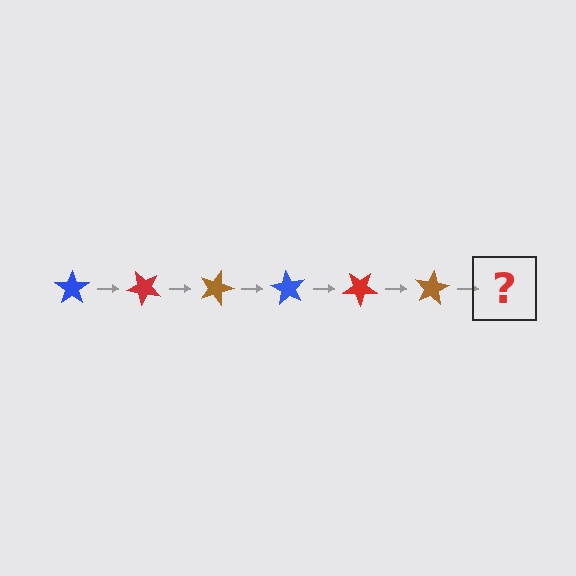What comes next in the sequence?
The next element should be a blue star, rotated 270 degrees from the start.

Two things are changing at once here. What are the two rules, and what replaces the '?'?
The two rules are that it rotates 45 degrees each step and the color cycles through blue, red, and brown. The '?' should be a blue star, rotated 270 degrees from the start.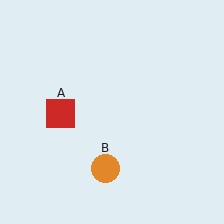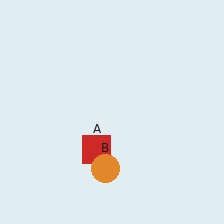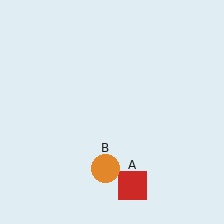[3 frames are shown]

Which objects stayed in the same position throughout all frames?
Orange circle (object B) remained stationary.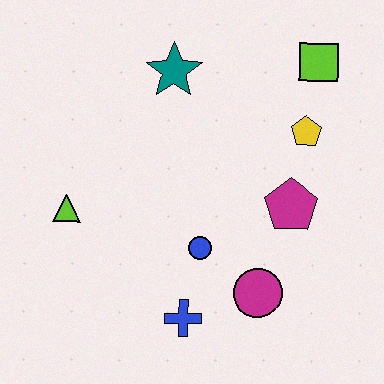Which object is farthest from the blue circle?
The lime square is farthest from the blue circle.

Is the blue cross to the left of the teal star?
No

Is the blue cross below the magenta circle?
Yes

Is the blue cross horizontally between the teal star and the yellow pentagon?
Yes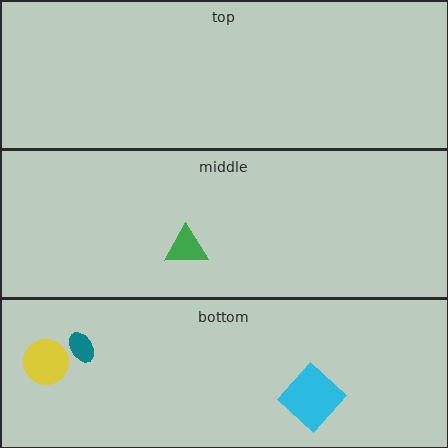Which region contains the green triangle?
The middle region.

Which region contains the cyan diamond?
The bottom region.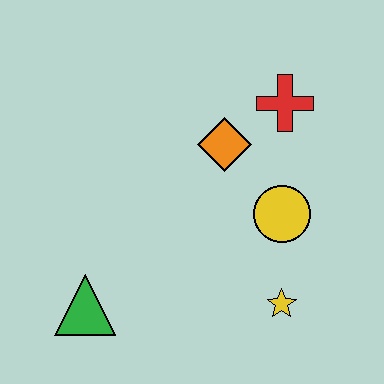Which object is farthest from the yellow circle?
The green triangle is farthest from the yellow circle.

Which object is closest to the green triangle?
The yellow star is closest to the green triangle.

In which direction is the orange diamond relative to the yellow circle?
The orange diamond is above the yellow circle.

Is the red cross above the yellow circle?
Yes